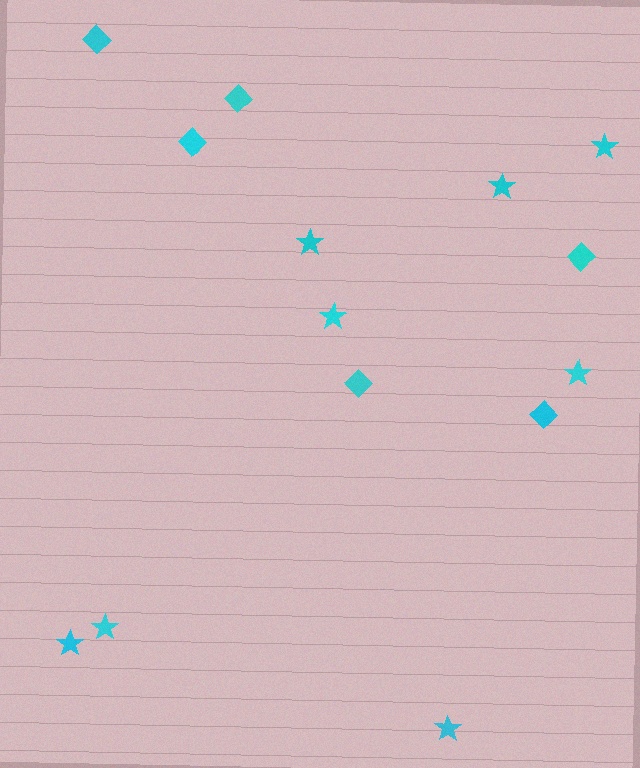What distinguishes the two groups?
There are 2 groups: one group of stars (8) and one group of diamonds (6).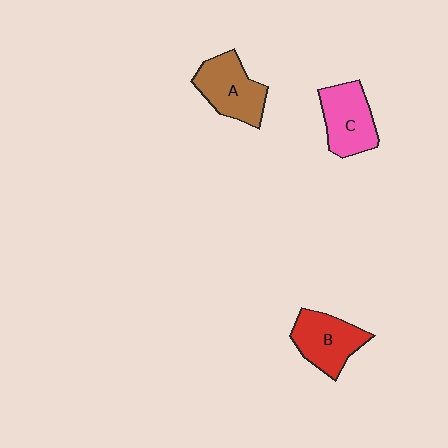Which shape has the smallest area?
Shape B (red).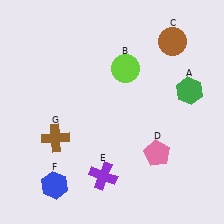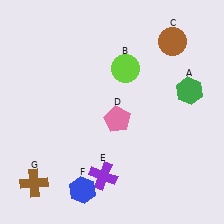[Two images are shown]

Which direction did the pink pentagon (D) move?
The pink pentagon (D) moved left.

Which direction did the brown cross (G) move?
The brown cross (G) moved down.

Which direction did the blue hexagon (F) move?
The blue hexagon (F) moved right.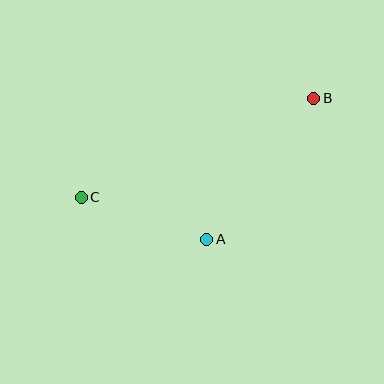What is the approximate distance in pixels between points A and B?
The distance between A and B is approximately 177 pixels.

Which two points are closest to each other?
Points A and C are closest to each other.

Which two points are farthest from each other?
Points B and C are farthest from each other.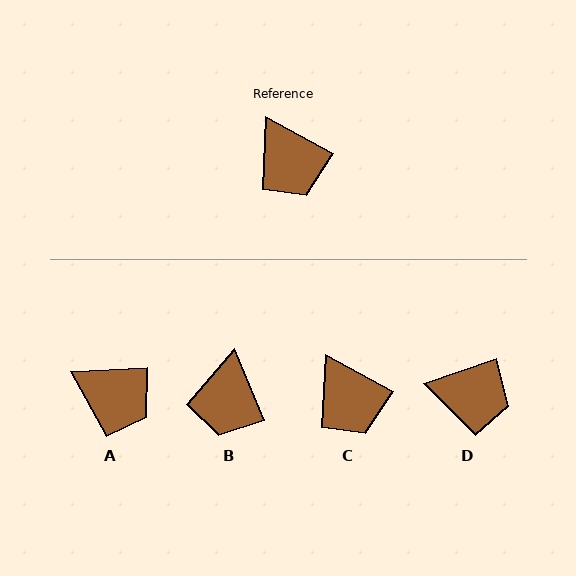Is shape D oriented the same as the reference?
No, it is off by about 48 degrees.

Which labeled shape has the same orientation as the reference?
C.